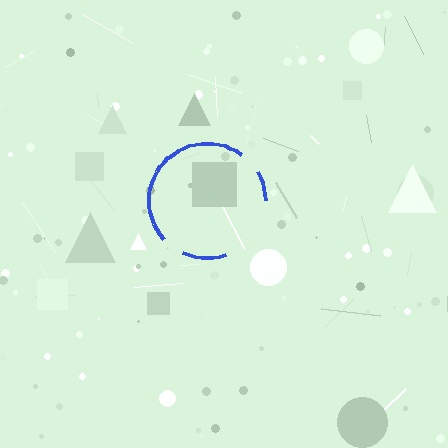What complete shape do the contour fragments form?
The contour fragments form a circle.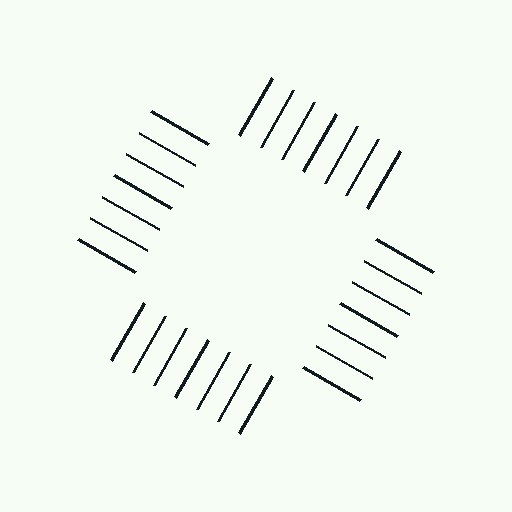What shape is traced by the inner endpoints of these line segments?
An illusory square — the line segments terminate on its edges but no continuous stroke is drawn.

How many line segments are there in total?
28 — 7 along each of the 4 edges.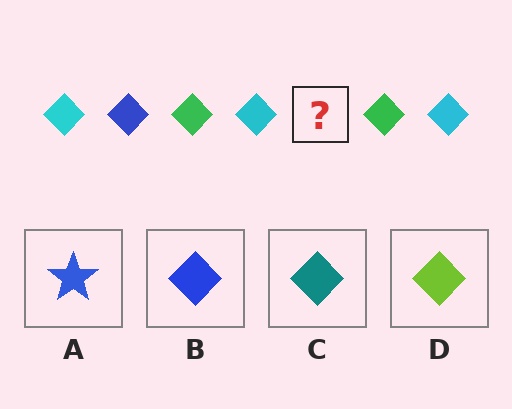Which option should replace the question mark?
Option B.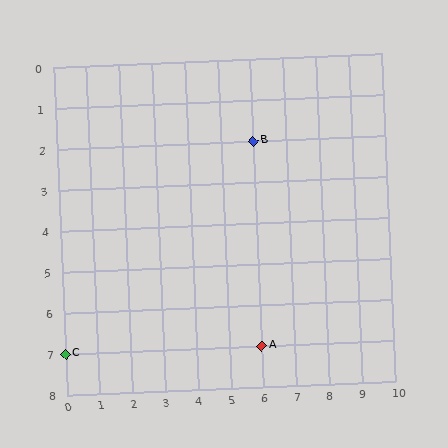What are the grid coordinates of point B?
Point B is at grid coordinates (6, 2).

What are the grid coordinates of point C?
Point C is at grid coordinates (0, 7).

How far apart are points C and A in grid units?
Points C and A are 6 columns apart.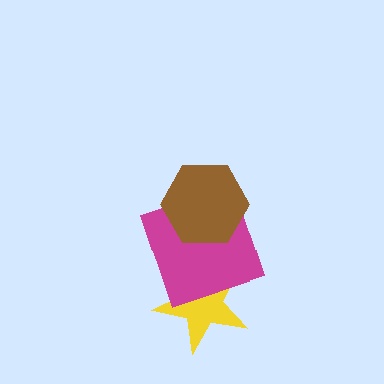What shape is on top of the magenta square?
The brown hexagon is on top of the magenta square.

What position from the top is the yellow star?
The yellow star is 3rd from the top.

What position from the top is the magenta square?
The magenta square is 2nd from the top.